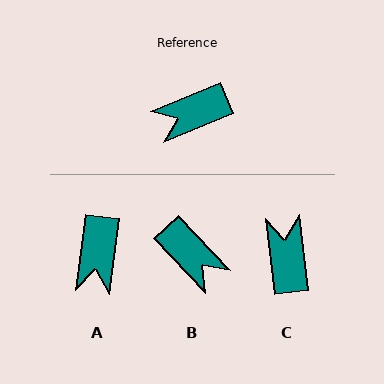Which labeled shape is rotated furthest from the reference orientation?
B, about 111 degrees away.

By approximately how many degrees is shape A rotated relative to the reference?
Approximately 60 degrees counter-clockwise.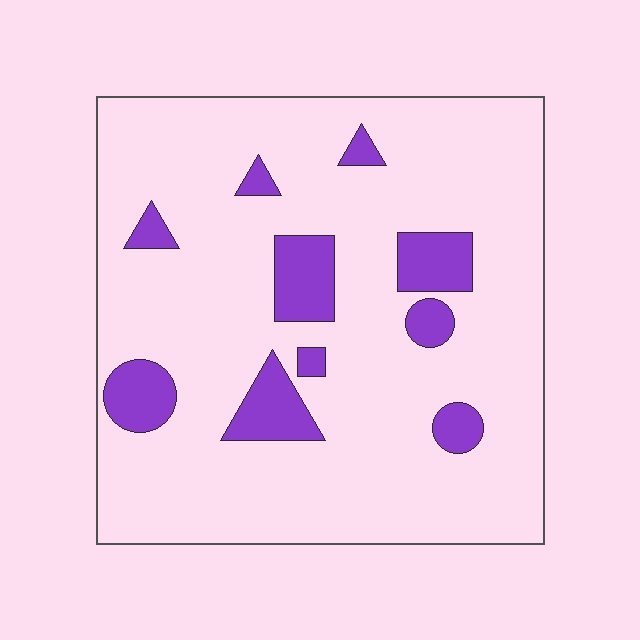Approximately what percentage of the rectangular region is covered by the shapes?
Approximately 15%.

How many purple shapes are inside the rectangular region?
10.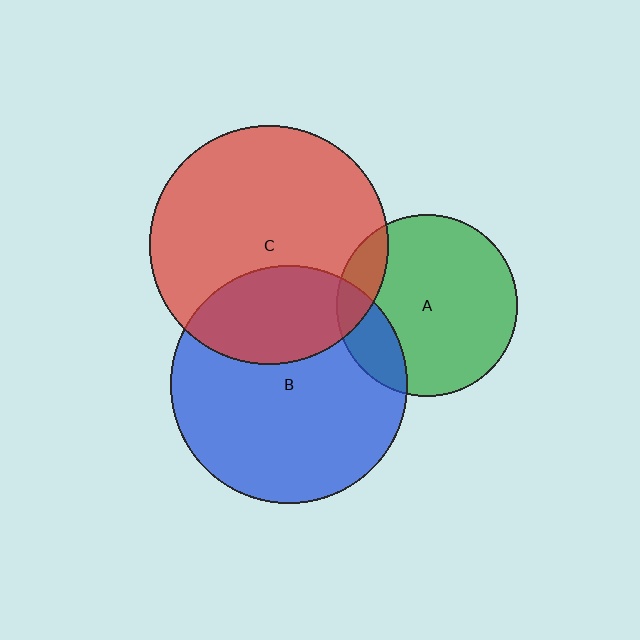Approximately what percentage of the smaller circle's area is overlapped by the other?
Approximately 30%.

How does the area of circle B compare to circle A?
Approximately 1.7 times.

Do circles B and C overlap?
Yes.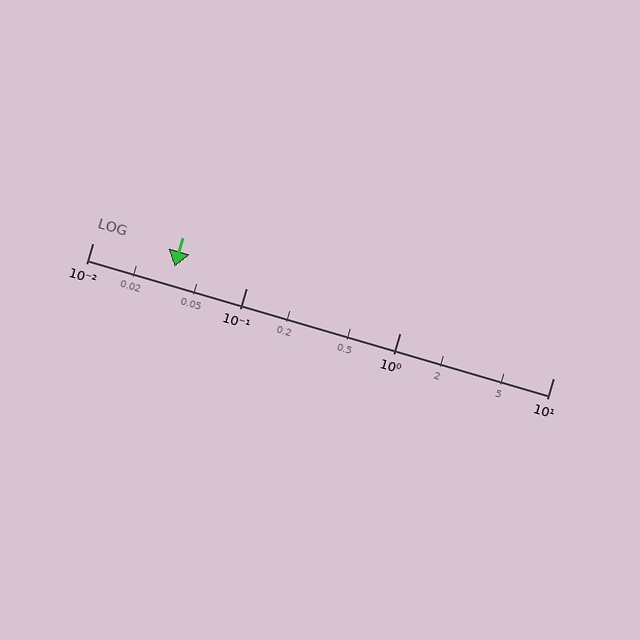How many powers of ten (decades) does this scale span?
The scale spans 3 decades, from 0.01 to 10.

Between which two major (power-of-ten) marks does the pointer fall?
The pointer is between 0.01 and 0.1.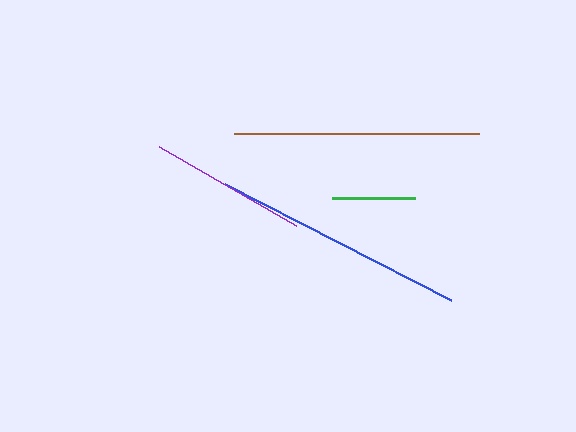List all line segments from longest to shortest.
From longest to shortest: blue, brown, purple, green.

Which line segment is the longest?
The blue line is the longest at approximately 255 pixels.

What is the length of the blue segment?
The blue segment is approximately 255 pixels long.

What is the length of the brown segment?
The brown segment is approximately 245 pixels long.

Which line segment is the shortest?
The green line is the shortest at approximately 83 pixels.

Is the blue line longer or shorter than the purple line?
The blue line is longer than the purple line.